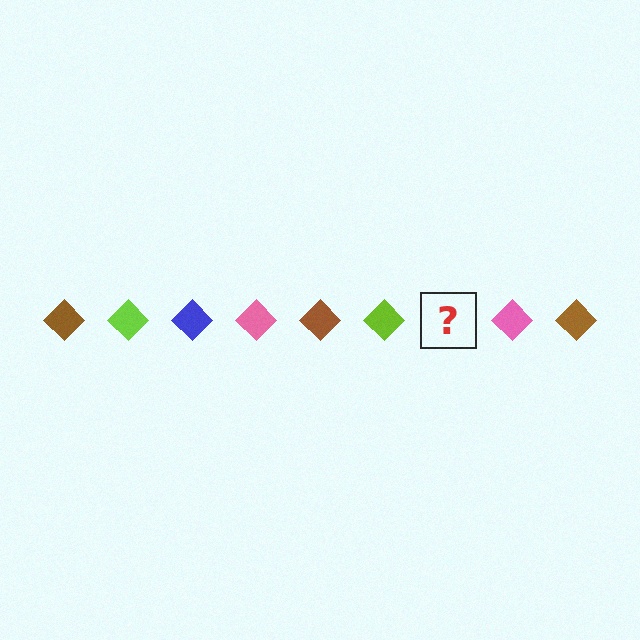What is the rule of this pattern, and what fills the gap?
The rule is that the pattern cycles through brown, lime, blue, pink diamonds. The gap should be filled with a blue diamond.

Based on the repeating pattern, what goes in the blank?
The blank should be a blue diamond.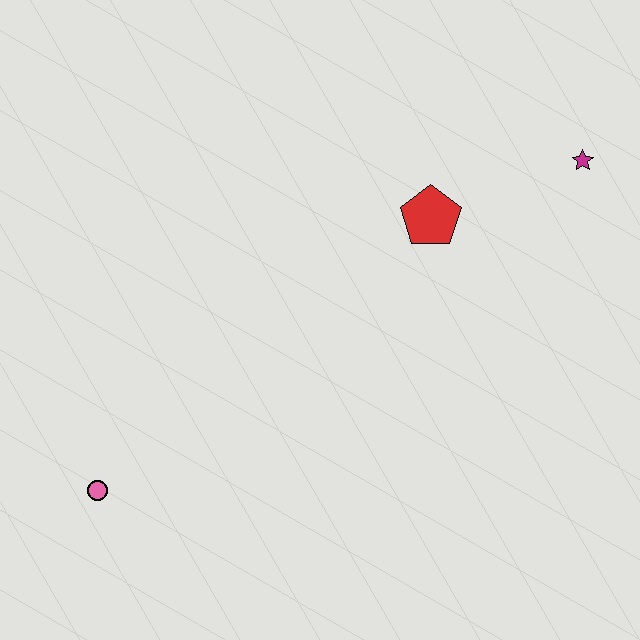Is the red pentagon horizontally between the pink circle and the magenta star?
Yes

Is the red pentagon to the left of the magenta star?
Yes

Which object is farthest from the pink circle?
The magenta star is farthest from the pink circle.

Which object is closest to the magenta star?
The red pentagon is closest to the magenta star.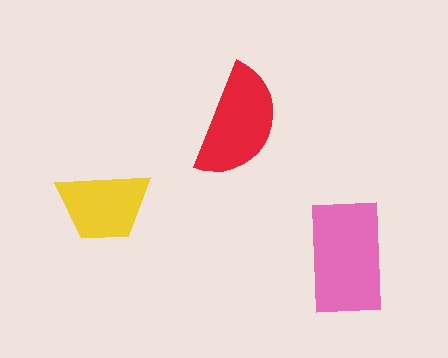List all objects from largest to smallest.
The pink rectangle, the red semicircle, the yellow trapezoid.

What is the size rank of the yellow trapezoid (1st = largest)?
3rd.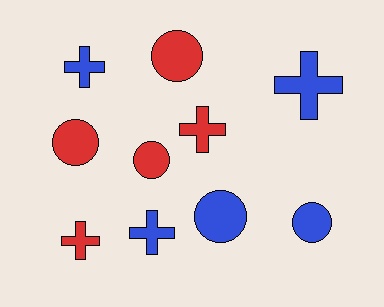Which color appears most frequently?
Blue, with 5 objects.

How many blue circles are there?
There are 2 blue circles.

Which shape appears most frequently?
Cross, with 5 objects.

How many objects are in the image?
There are 10 objects.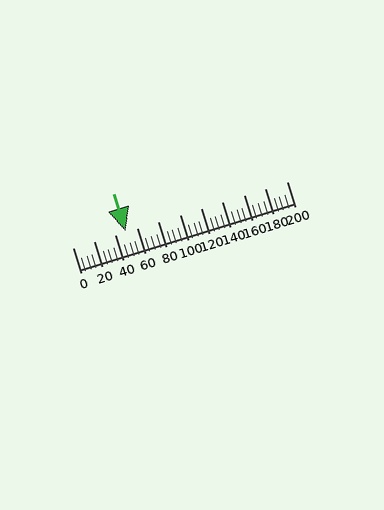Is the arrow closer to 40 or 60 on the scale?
The arrow is closer to 40.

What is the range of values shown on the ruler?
The ruler shows values from 0 to 200.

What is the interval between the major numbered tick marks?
The major tick marks are spaced 20 units apart.